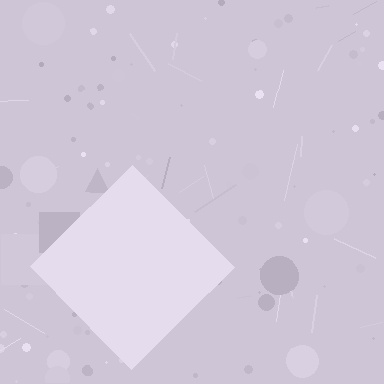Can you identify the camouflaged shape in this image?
The camouflaged shape is a diamond.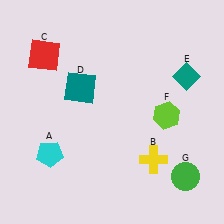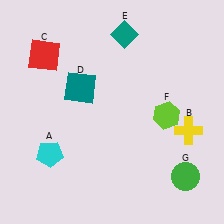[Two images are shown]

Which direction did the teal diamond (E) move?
The teal diamond (E) moved left.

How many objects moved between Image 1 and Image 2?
2 objects moved between the two images.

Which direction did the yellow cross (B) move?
The yellow cross (B) moved right.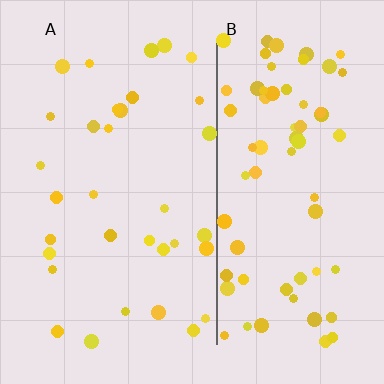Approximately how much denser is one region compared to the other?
Approximately 2.1× — region B over region A.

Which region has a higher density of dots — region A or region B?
B (the right).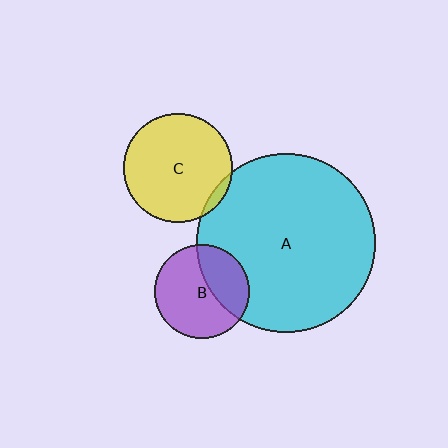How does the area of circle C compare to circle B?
Approximately 1.3 times.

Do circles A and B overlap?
Yes.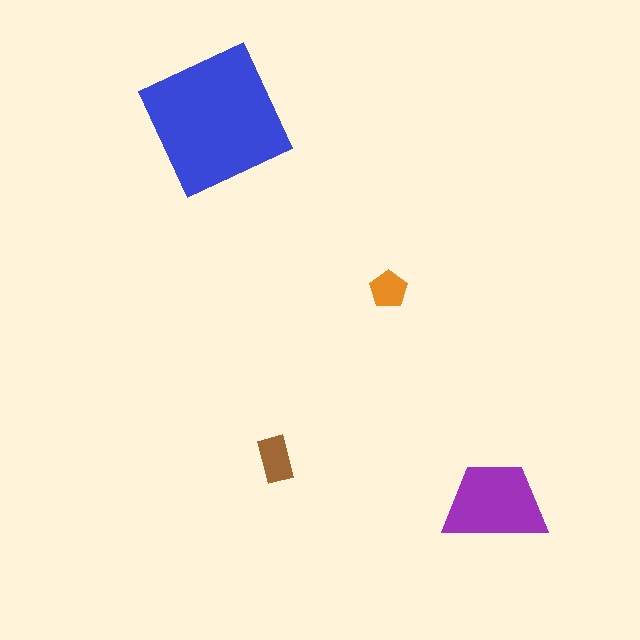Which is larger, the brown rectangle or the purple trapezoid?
The purple trapezoid.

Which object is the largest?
The blue square.